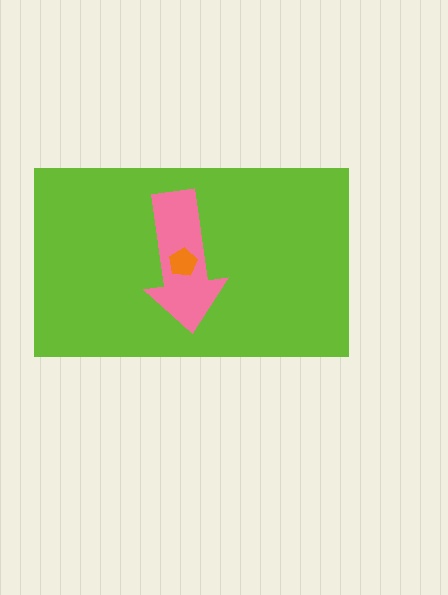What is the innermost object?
The orange pentagon.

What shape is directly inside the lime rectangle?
The pink arrow.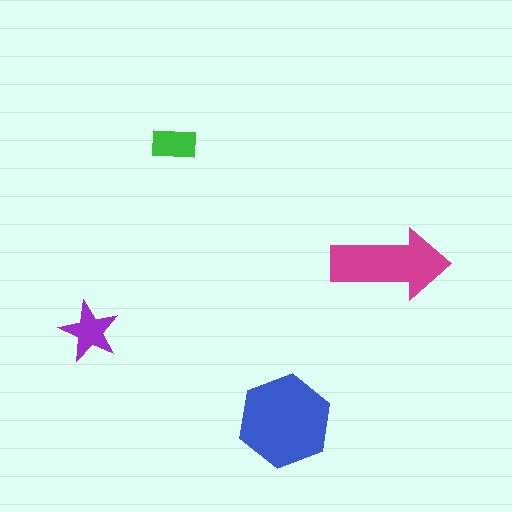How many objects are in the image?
There are 4 objects in the image.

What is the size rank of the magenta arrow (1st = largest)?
2nd.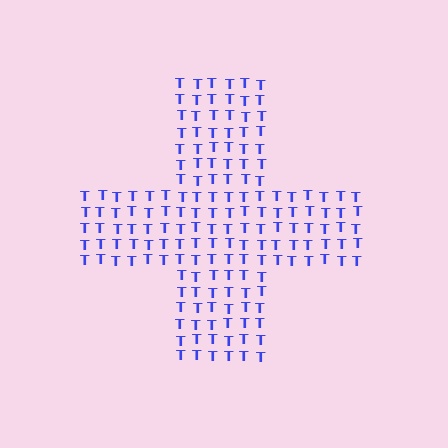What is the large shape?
The large shape is a cross.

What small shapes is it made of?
It is made of small letter T's.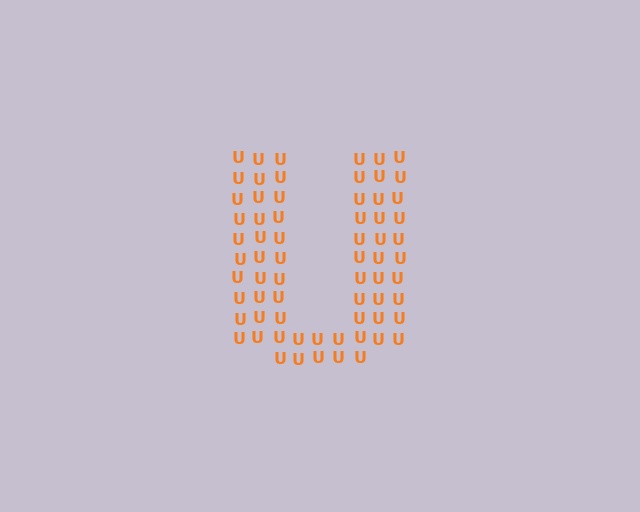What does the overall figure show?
The overall figure shows the letter U.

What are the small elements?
The small elements are letter U's.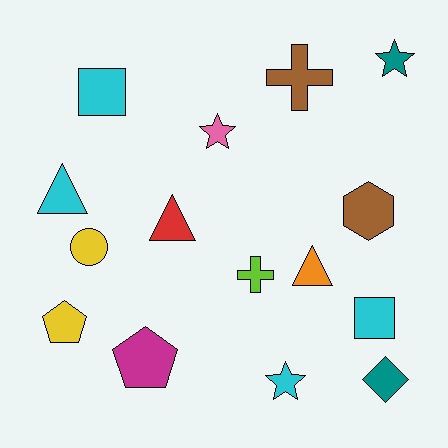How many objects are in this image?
There are 15 objects.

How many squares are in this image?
There are 2 squares.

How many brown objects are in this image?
There are 2 brown objects.